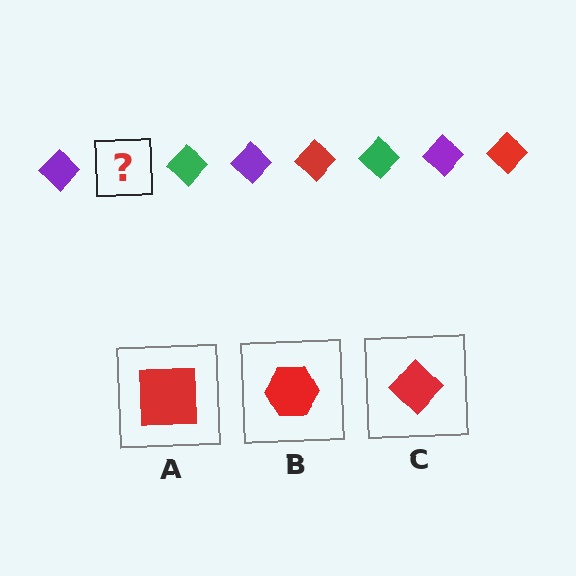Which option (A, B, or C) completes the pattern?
C.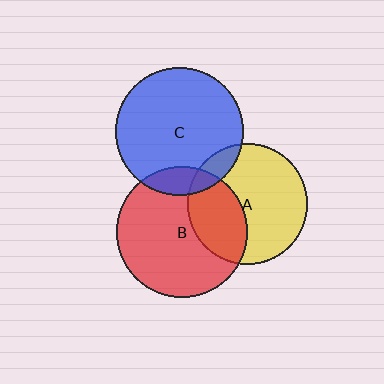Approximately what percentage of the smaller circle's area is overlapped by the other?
Approximately 10%.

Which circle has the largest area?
Circle B (red).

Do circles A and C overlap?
Yes.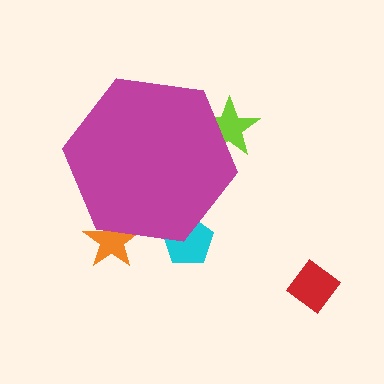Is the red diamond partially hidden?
No, the red diamond is fully visible.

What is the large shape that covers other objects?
A magenta hexagon.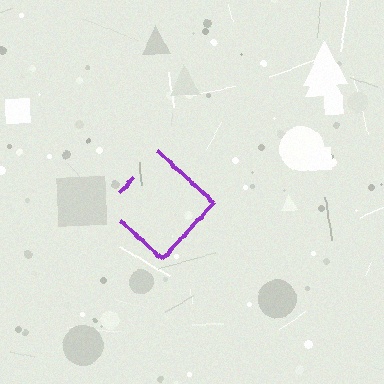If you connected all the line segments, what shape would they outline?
They would outline a diamond.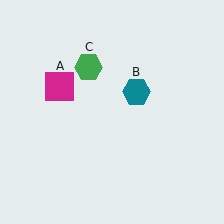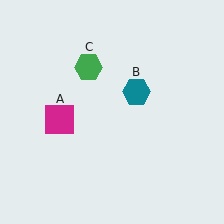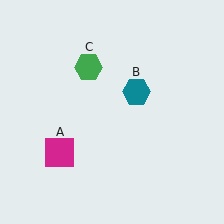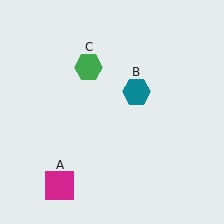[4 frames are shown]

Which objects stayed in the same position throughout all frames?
Teal hexagon (object B) and green hexagon (object C) remained stationary.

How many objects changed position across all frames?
1 object changed position: magenta square (object A).